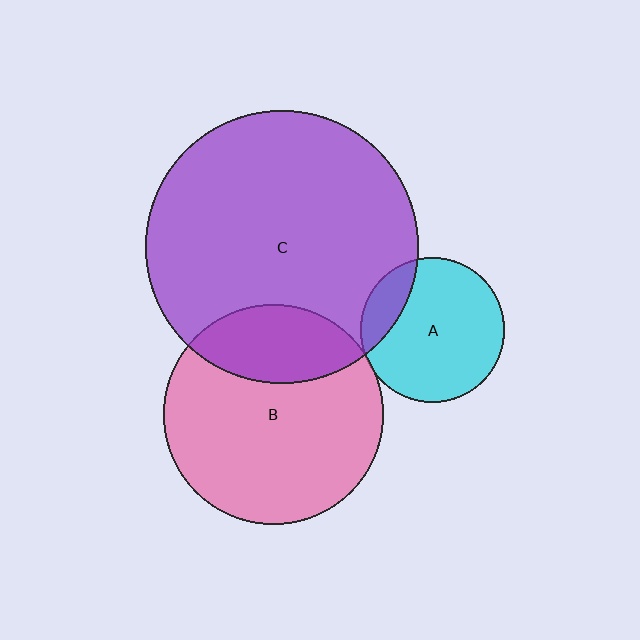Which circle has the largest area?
Circle C (purple).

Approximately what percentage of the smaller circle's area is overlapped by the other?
Approximately 15%.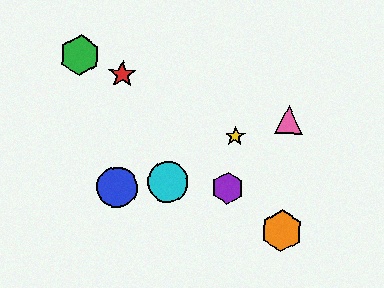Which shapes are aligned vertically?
The red star, the blue circle are aligned vertically.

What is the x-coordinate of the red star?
The red star is at x≈122.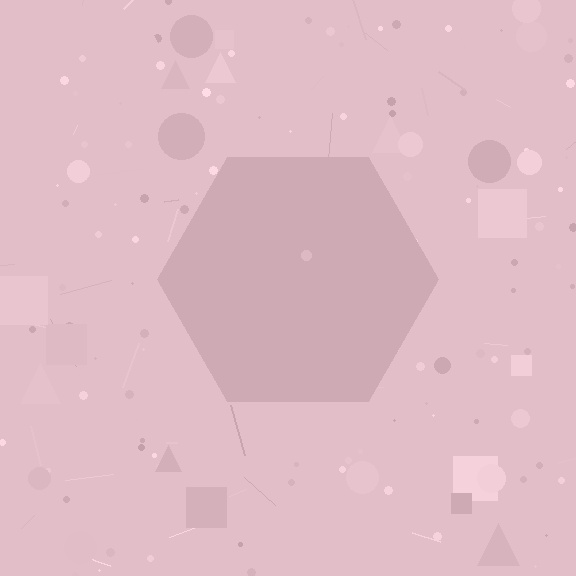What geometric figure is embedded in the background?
A hexagon is embedded in the background.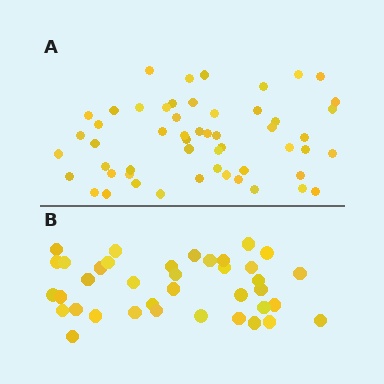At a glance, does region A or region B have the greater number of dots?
Region A (the top region) has more dots.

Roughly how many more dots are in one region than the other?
Region A has approximately 15 more dots than region B.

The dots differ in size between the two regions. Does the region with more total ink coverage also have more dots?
No. Region B has more total ink coverage because its dots are larger, but region A actually contains more individual dots. Total area can be misleading — the number of items is what matters here.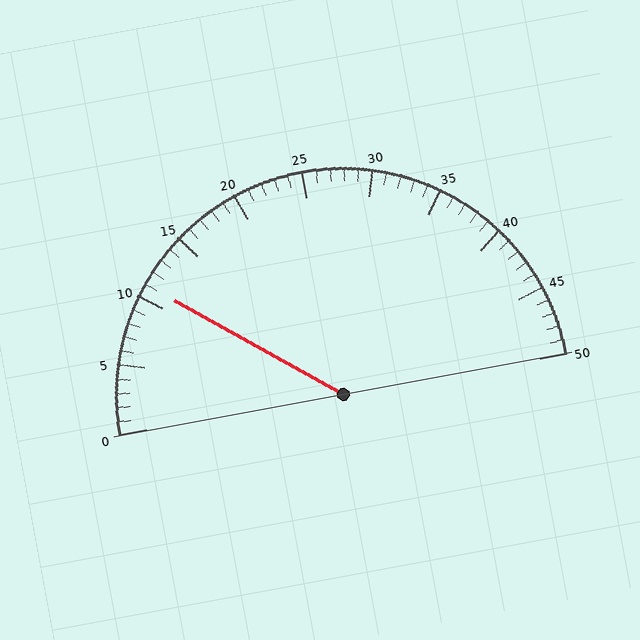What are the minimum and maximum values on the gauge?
The gauge ranges from 0 to 50.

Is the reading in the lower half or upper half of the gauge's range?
The reading is in the lower half of the range (0 to 50).